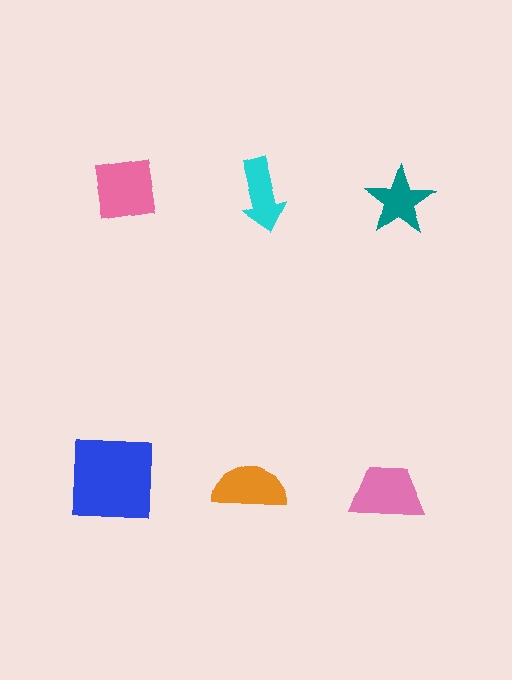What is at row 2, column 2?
An orange semicircle.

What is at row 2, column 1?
A blue square.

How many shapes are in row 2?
3 shapes.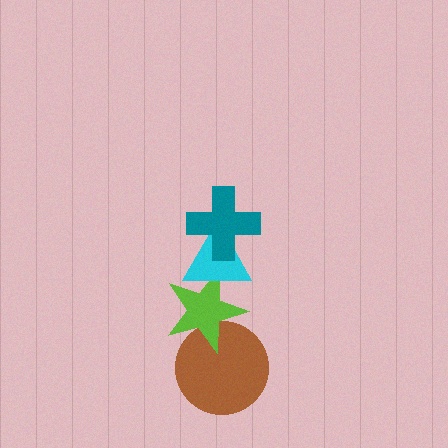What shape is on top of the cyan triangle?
The teal cross is on top of the cyan triangle.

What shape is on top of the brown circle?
The lime star is on top of the brown circle.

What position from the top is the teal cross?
The teal cross is 1st from the top.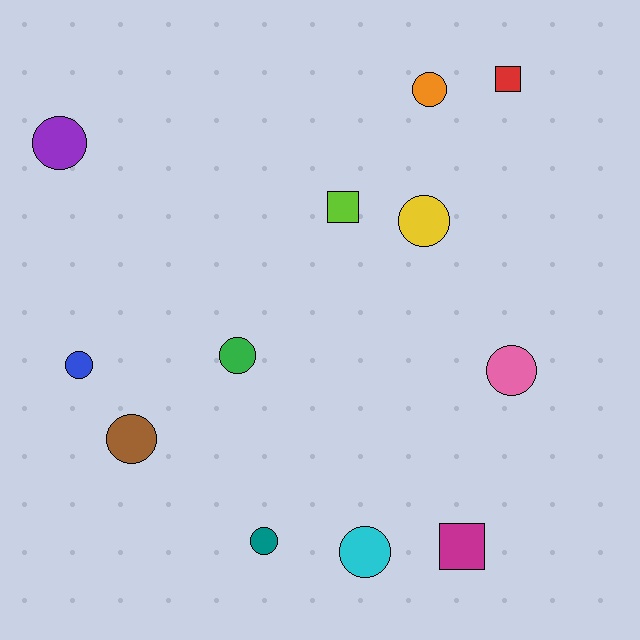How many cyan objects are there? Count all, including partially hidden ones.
There is 1 cyan object.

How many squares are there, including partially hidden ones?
There are 3 squares.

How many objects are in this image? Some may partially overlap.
There are 12 objects.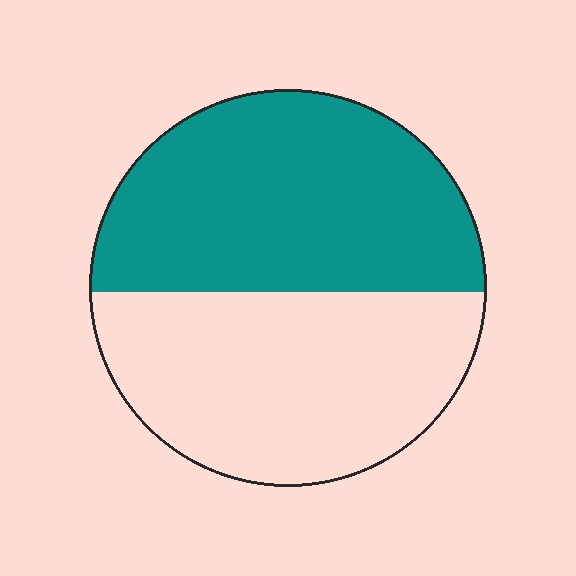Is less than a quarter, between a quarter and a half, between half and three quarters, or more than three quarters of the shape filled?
Between half and three quarters.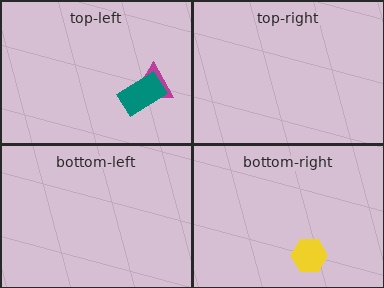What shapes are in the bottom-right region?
The yellow hexagon.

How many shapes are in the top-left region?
2.